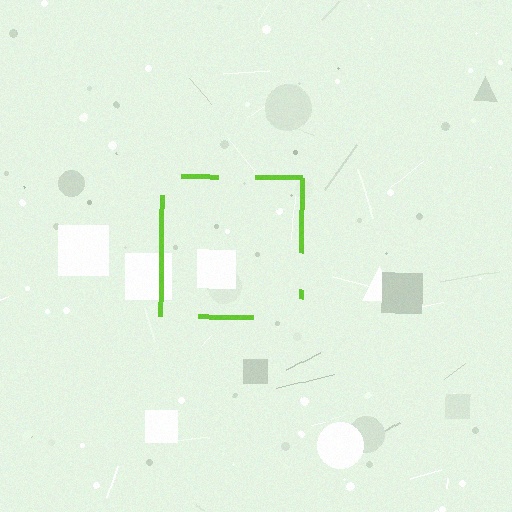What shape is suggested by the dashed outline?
The dashed outline suggests a square.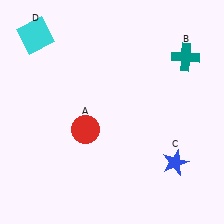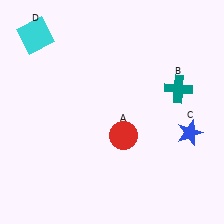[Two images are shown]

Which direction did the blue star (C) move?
The blue star (C) moved up.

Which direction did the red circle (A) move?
The red circle (A) moved right.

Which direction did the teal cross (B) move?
The teal cross (B) moved down.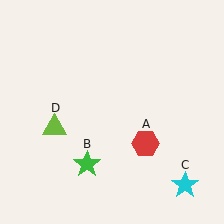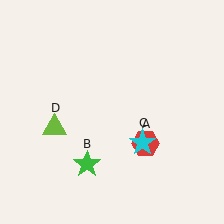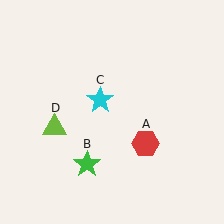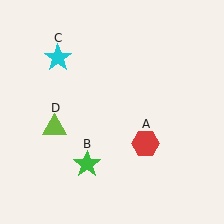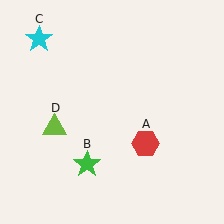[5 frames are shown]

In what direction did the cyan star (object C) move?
The cyan star (object C) moved up and to the left.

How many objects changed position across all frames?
1 object changed position: cyan star (object C).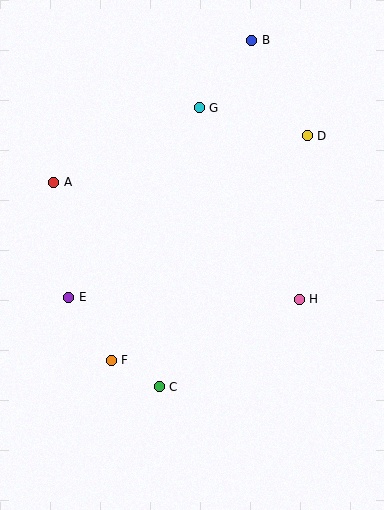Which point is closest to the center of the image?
Point H at (299, 299) is closest to the center.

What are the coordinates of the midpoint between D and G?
The midpoint between D and G is at (253, 122).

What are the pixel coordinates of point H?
Point H is at (299, 299).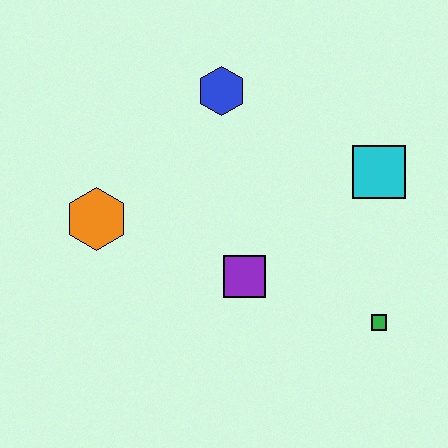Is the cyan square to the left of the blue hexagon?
No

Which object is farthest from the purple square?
The blue hexagon is farthest from the purple square.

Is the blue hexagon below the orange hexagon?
No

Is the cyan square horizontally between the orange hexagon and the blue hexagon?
No